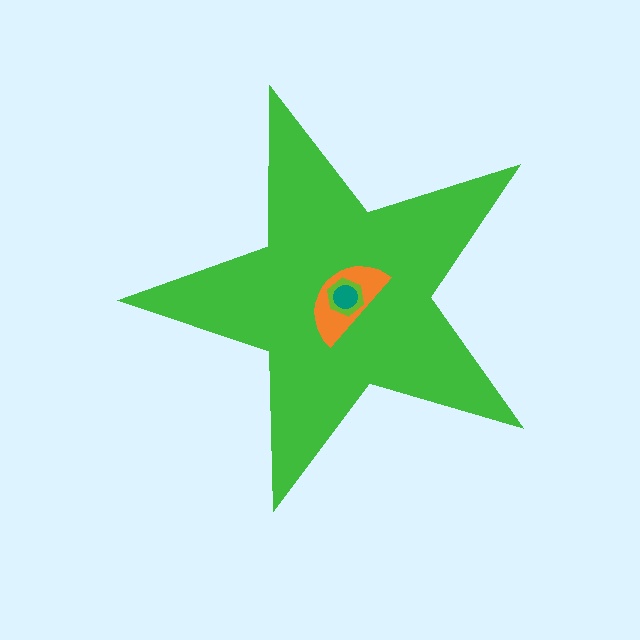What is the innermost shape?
The teal circle.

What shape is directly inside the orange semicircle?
The lime hexagon.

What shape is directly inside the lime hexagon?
The teal circle.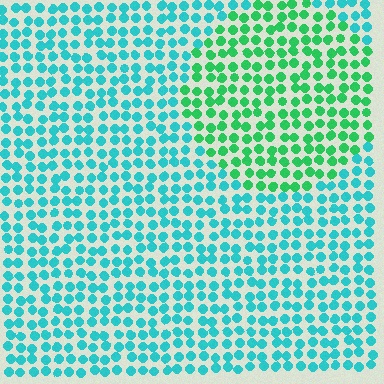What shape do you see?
I see a circle.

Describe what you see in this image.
The image is filled with small cyan elements in a uniform arrangement. A circle-shaped region is visible where the elements are tinted to a slightly different hue, forming a subtle color boundary.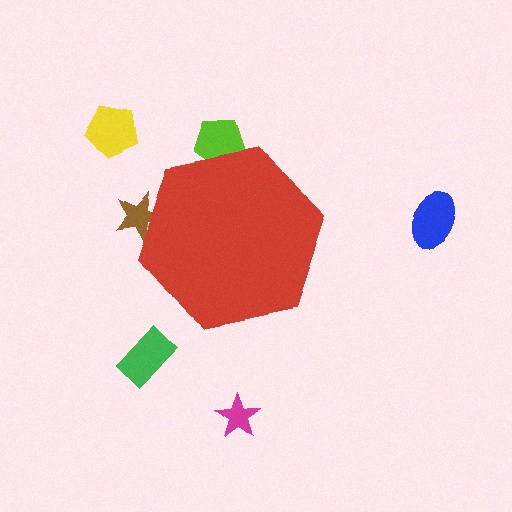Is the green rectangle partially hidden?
No, the green rectangle is fully visible.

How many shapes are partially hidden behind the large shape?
2 shapes are partially hidden.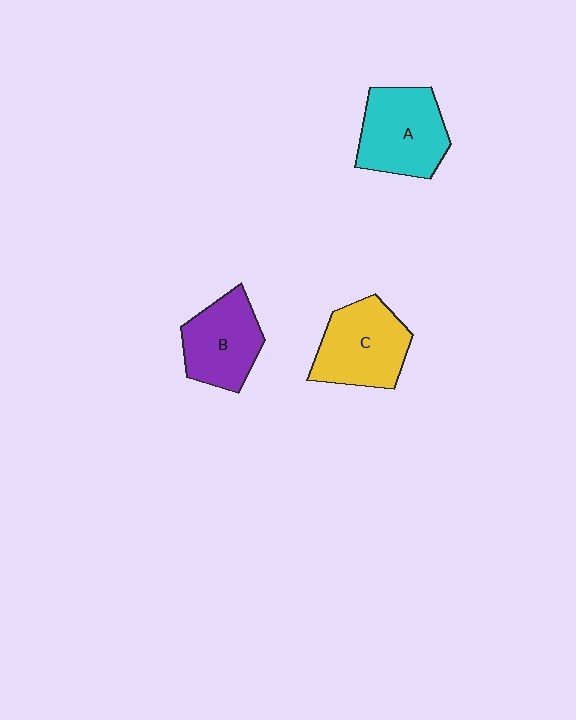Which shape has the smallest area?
Shape B (purple).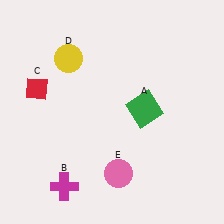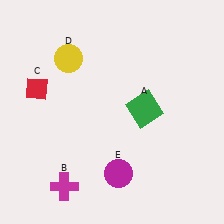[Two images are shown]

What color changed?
The circle (E) changed from pink in Image 1 to magenta in Image 2.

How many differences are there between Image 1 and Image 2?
There is 1 difference between the two images.